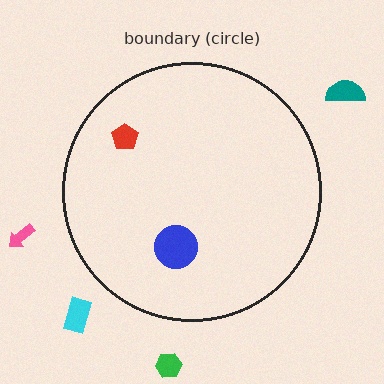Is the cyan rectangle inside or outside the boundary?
Outside.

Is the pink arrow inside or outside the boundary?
Outside.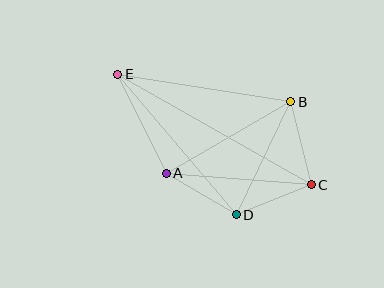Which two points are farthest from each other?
Points C and E are farthest from each other.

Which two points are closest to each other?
Points C and D are closest to each other.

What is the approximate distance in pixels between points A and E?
The distance between A and E is approximately 110 pixels.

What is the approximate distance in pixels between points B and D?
The distance between B and D is approximately 126 pixels.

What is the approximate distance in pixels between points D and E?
The distance between D and E is approximately 184 pixels.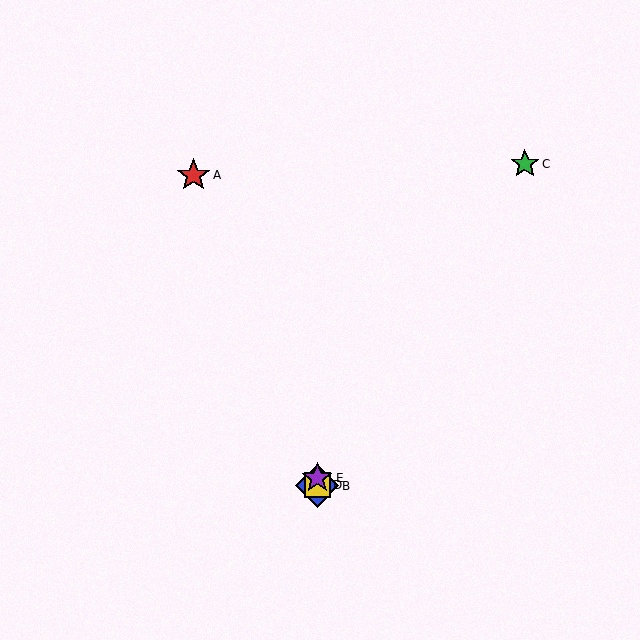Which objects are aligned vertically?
Objects B, D, E are aligned vertically.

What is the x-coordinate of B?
Object B is at x≈317.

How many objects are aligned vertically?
3 objects (B, D, E) are aligned vertically.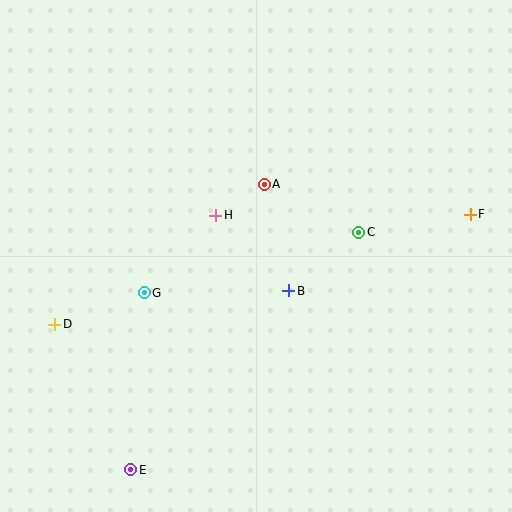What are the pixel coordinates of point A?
Point A is at (264, 184).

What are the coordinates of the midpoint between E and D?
The midpoint between E and D is at (93, 397).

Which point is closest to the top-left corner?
Point H is closest to the top-left corner.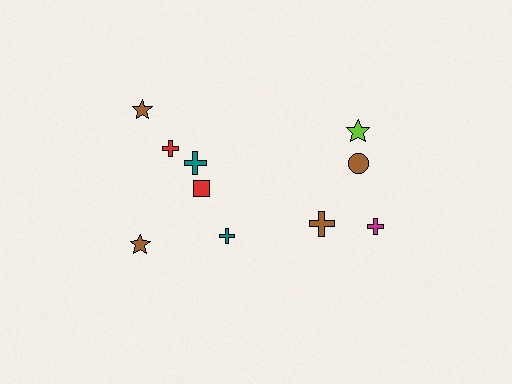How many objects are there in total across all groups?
There are 10 objects.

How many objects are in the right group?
There are 4 objects.